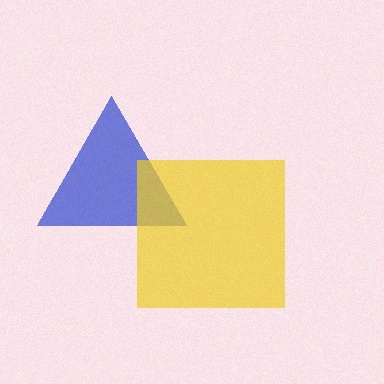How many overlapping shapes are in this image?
There are 2 overlapping shapes in the image.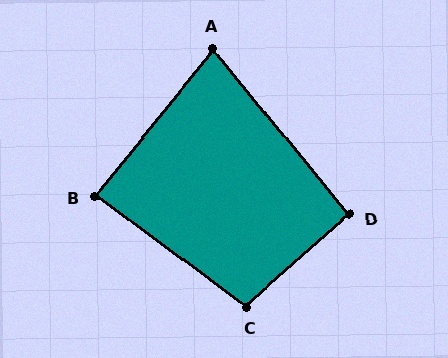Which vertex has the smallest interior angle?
A, at approximately 78 degrees.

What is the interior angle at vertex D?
Approximately 93 degrees (approximately right).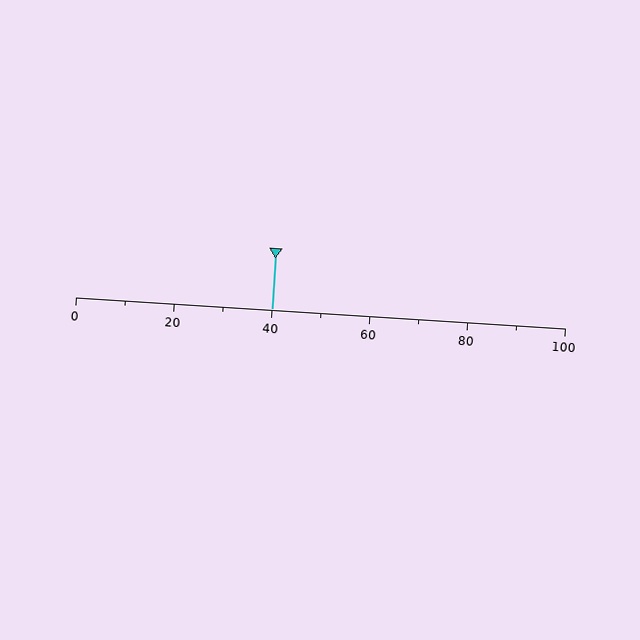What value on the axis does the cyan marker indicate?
The marker indicates approximately 40.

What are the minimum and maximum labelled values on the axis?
The axis runs from 0 to 100.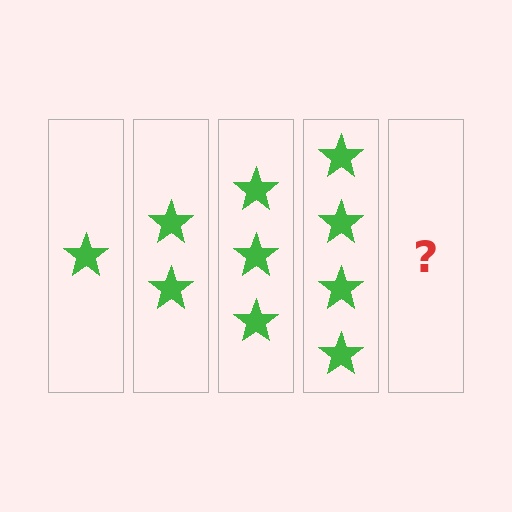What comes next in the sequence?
The next element should be 5 stars.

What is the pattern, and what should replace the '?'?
The pattern is that each step adds one more star. The '?' should be 5 stars.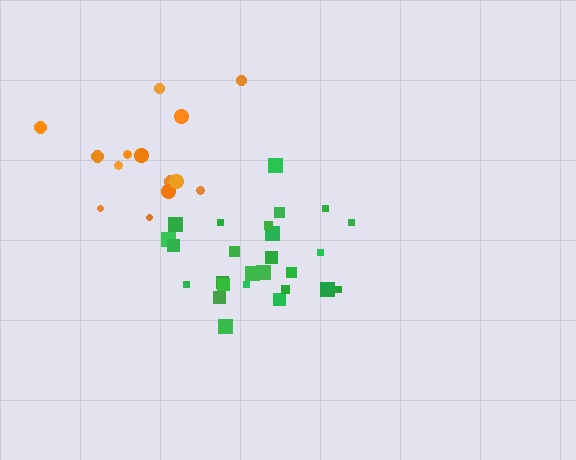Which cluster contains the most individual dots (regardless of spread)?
Green (27).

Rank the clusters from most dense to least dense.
green, orange.